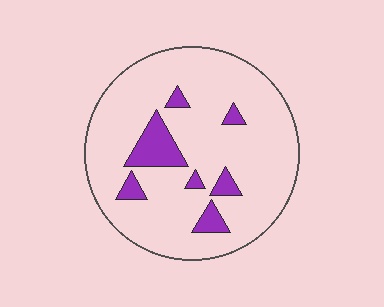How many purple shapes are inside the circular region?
7.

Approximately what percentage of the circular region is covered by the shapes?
Approximately 10%.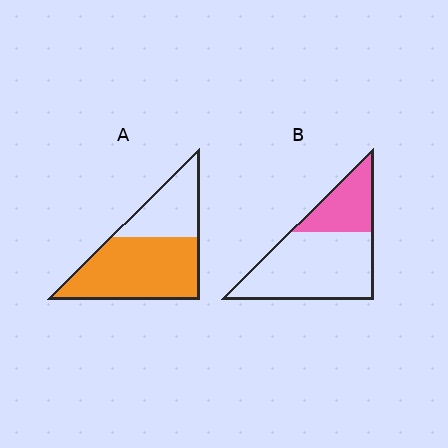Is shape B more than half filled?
No.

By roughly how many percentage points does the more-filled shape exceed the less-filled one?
By roughly 35 percentage points (A over B).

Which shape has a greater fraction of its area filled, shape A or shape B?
Shape A.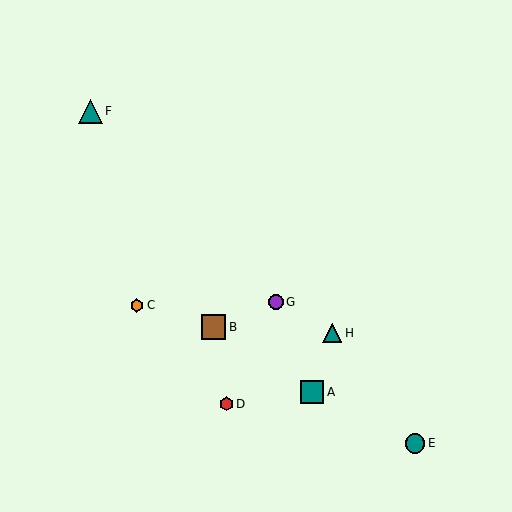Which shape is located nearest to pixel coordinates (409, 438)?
The teal circle (labeled E) at (415, 443) is nearest to that location.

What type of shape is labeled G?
Shape G is a purple circle.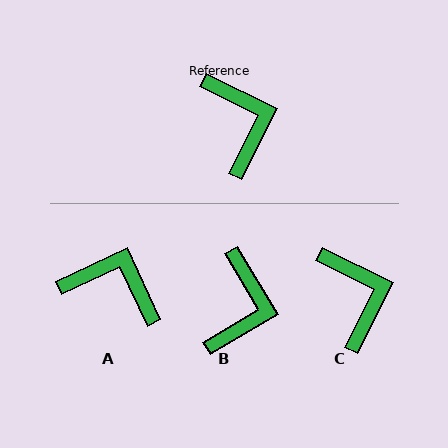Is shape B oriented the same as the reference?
No, it is off by about 32 degrees.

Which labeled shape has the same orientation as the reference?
C.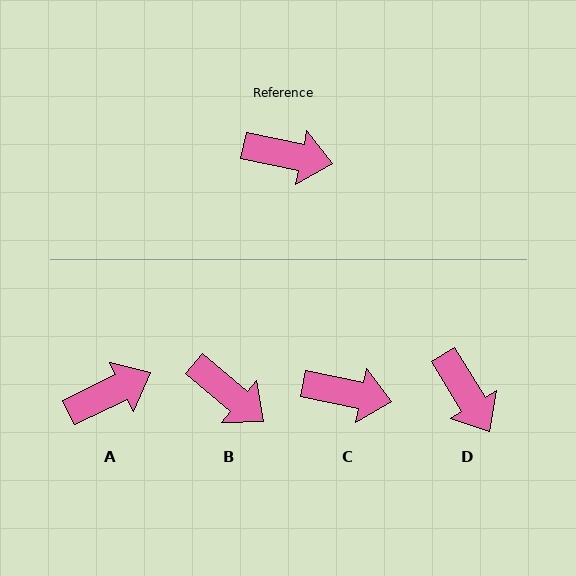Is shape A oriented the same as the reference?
No, it is off by about 37 degrees.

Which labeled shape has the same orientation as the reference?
C.